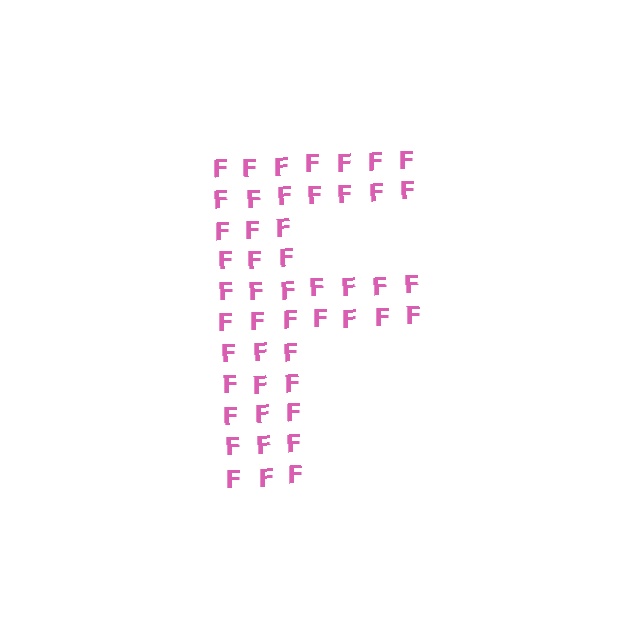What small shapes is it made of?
It is made of small letter F's.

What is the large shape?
The large shape is the letter F.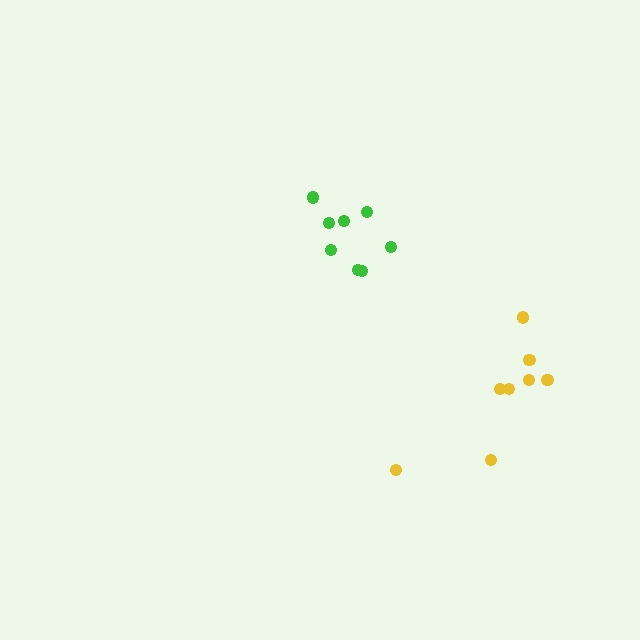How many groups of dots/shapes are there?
There are 2 groups.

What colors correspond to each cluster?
The clusters are colored: green, yellow.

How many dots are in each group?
Group 1: 8 dots, Group 2: 8 dots (16 total).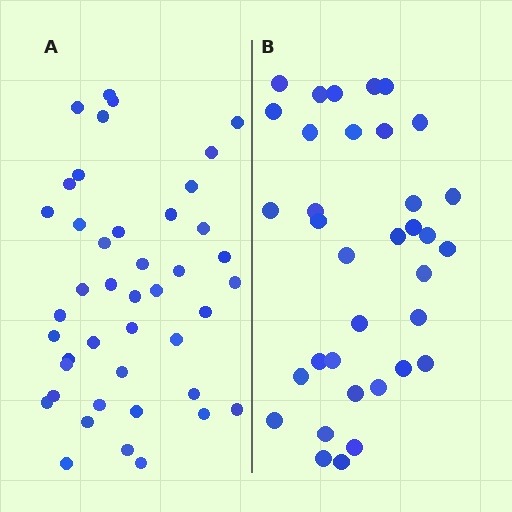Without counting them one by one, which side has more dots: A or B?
Region A (the left region) has more dots.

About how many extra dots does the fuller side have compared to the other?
Region A has roughly 8 or so more dots than region B.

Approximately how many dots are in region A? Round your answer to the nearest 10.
About 40 dots. (The exact count is 43, which rounds to 40.)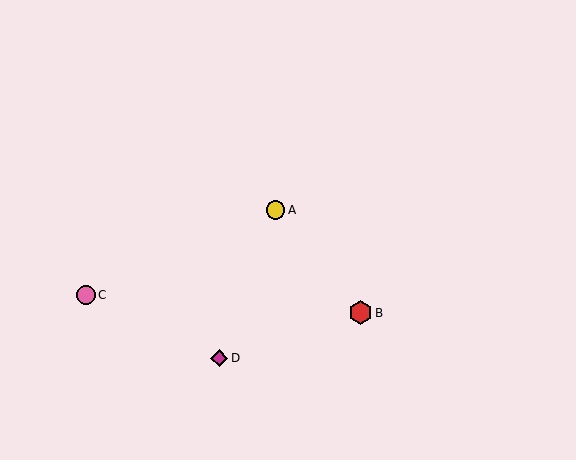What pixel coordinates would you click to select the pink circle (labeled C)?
Click at (86, 295) to select the pink circle C.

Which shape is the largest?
The red hexagon (labeled B) is the largest.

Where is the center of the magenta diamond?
The center of the magenta diamond is at (219, 358).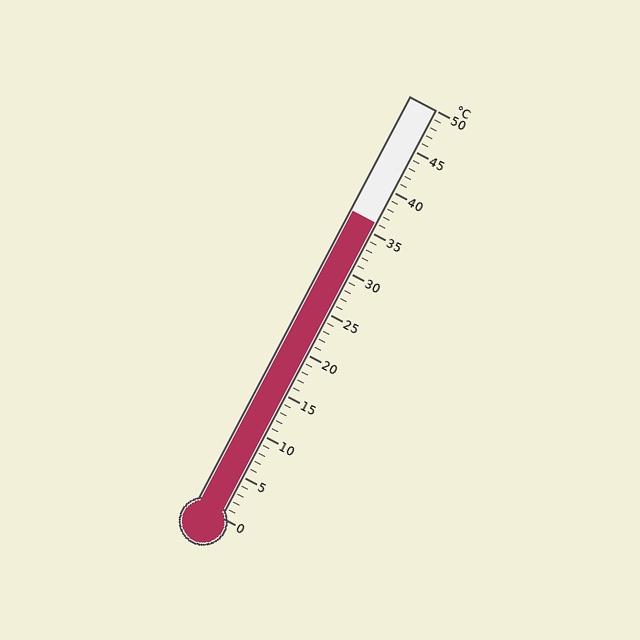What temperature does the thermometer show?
The thermometer shows approximately 36°C.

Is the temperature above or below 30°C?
The temperature is above 30°C.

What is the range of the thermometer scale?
The thermometer scale ranges from 0°C to 50°C.